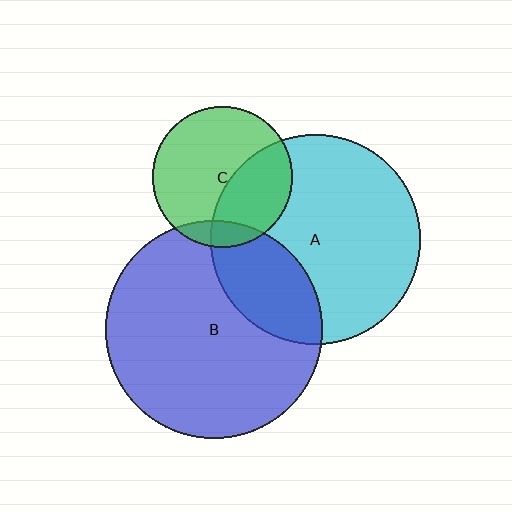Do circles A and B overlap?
Yes.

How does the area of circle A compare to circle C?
Approximately 2.2 times.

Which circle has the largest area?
Circle B (blue).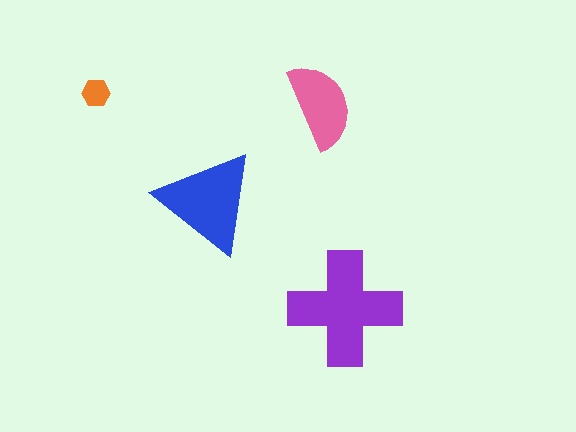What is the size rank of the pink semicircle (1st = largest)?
3rd.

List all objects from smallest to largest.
The orange hexagon, the pink semicircle, the blue triangle, the purple cross.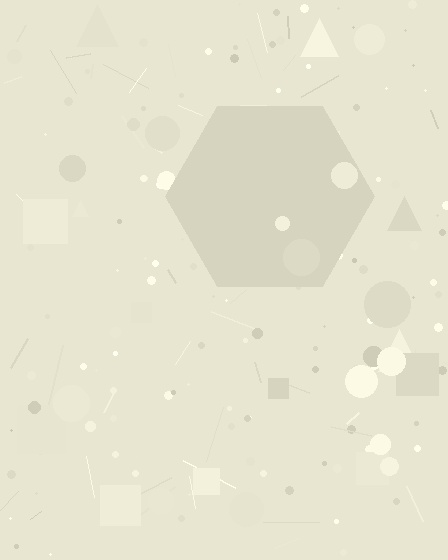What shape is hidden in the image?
A hexagon is hidden in the image.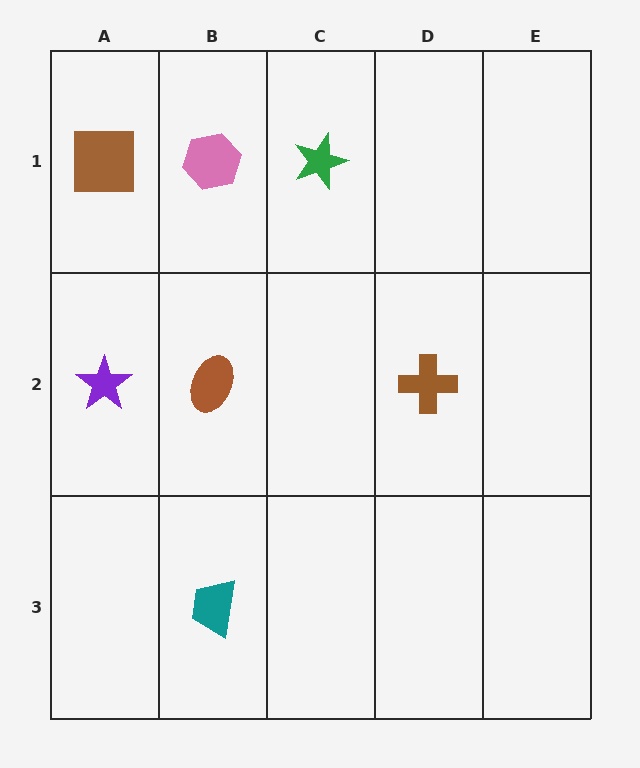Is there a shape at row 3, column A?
No, that cell is empty.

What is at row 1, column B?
A pink hexagon.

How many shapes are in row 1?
3 shapes.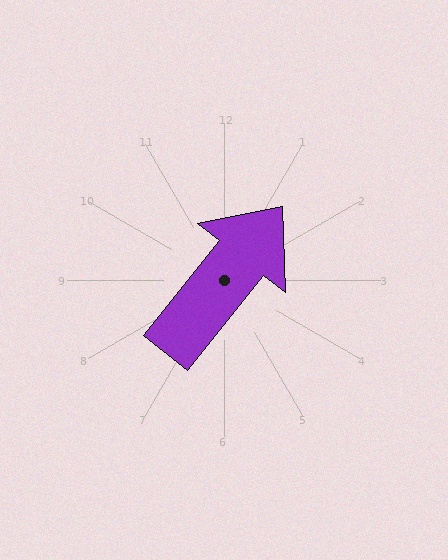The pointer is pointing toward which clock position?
Roughly 1 o'clock.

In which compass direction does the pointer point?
Northeast.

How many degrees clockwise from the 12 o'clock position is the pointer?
Approximately 38 degrees.